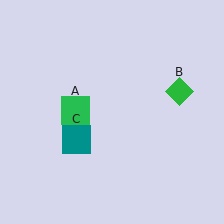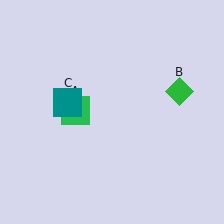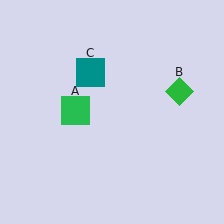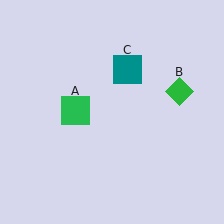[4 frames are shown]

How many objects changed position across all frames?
1 object changed position: teal square (object C).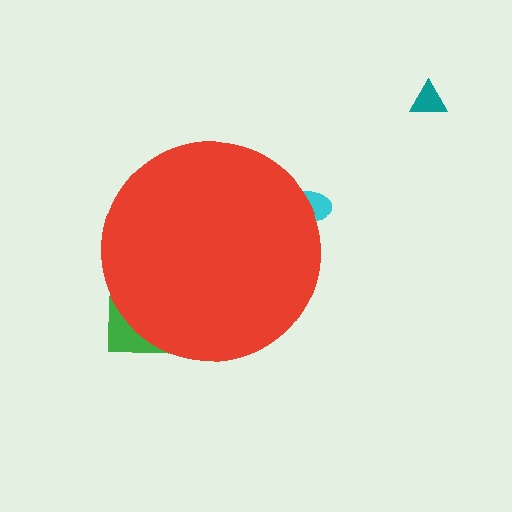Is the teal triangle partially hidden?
No, the teal triangle is fully visible.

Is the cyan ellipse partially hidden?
Yes, the cyan ellipse is partially hidden behind the red circle.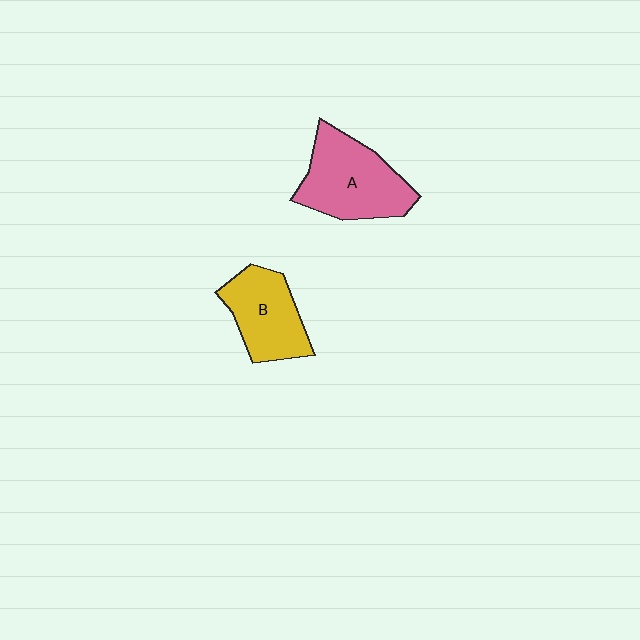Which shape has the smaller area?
Shape B (yellow).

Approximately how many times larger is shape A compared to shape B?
Approximately 1.3 times.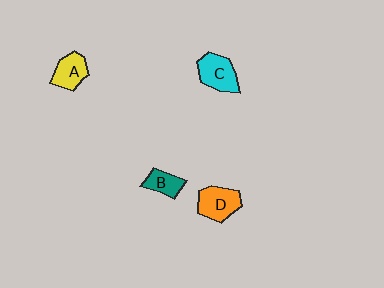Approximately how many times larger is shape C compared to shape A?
Approximately 1.2 times.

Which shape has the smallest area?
Shape B (teal).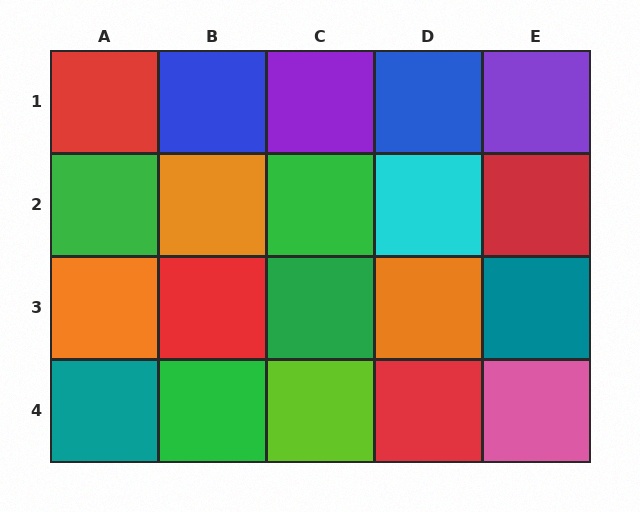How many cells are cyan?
1 cell is cyan.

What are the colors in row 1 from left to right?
Red, blue, purple, blue, purple.